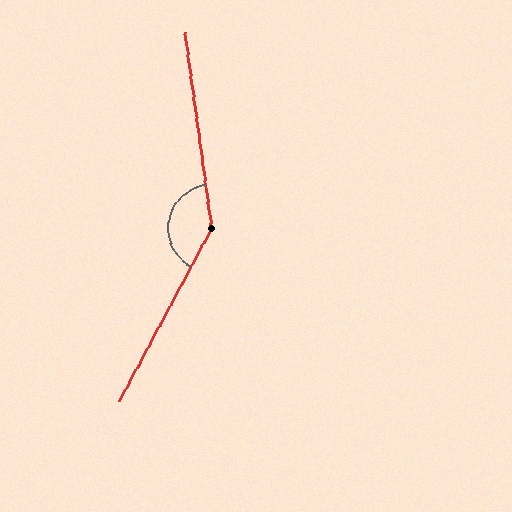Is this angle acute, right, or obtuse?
It is obtuse.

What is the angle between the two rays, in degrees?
Approximately 144 degrees.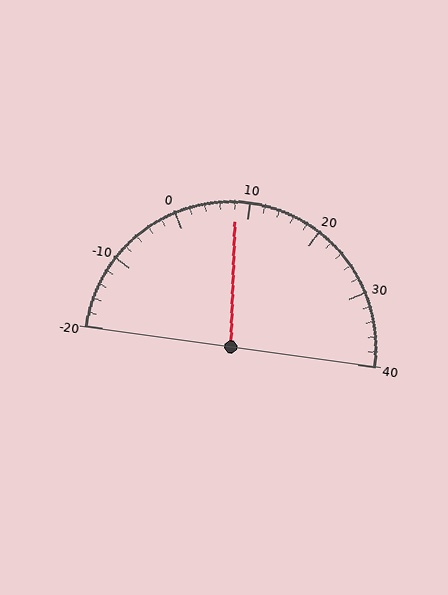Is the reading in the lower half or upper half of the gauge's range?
The reading is in the lower half of the range (-20 to 40).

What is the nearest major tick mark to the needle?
The nearest major tick mark is 10.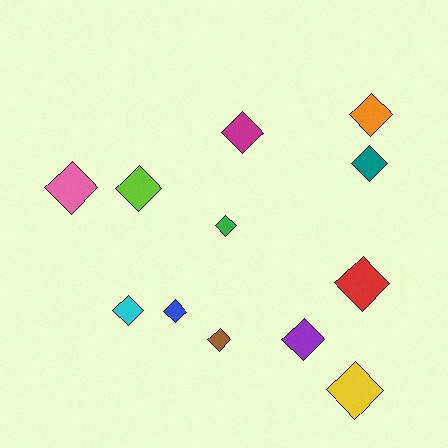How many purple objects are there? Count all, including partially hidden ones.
There is 1 purple object.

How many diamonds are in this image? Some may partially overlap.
There are 12 diamonds.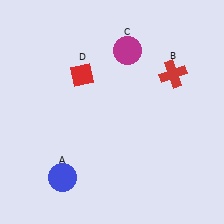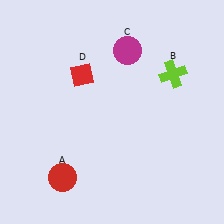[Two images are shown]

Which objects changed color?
A changed from blue to red. B changed from red to lime.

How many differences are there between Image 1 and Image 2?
There are 2 differences between the two images.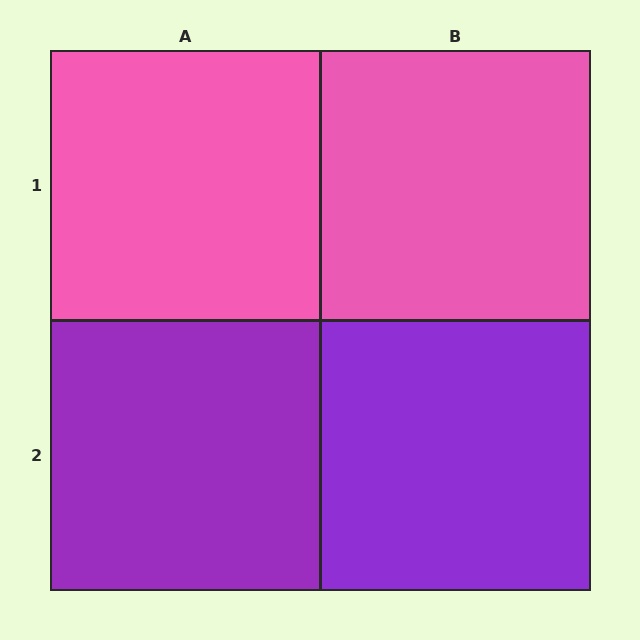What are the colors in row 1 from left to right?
Pink, pink.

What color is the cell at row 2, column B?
Purple.